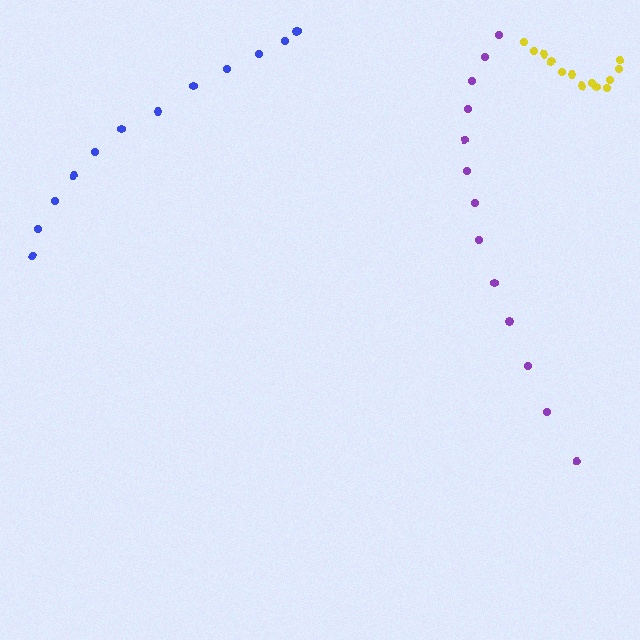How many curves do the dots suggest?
There are 3 distinct paths.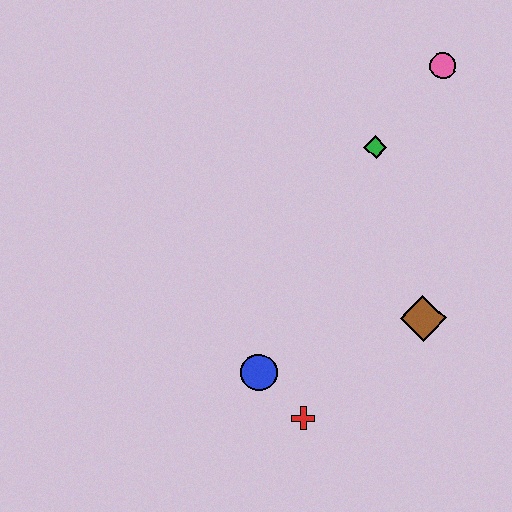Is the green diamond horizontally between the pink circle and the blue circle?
Yes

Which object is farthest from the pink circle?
The red cross is farthest from the pink circle.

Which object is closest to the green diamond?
The pink circle is closest to the green diamond.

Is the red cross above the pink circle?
No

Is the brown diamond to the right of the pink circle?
No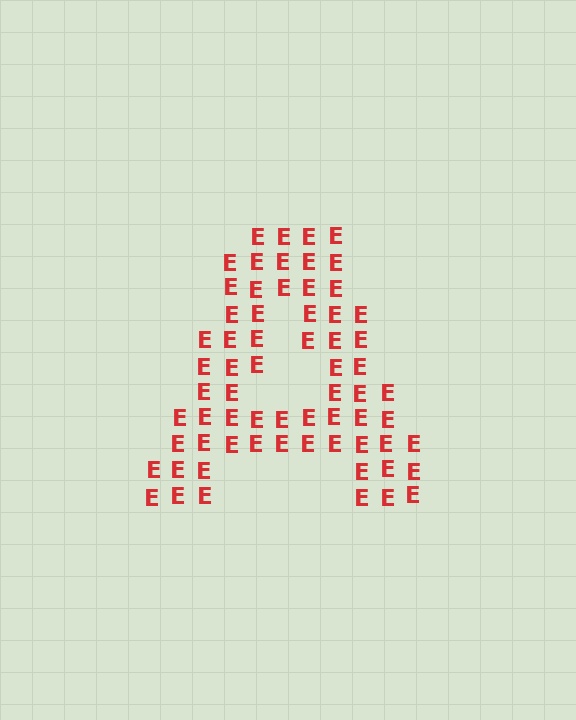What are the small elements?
The small elements are letter E's.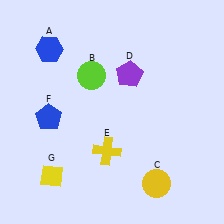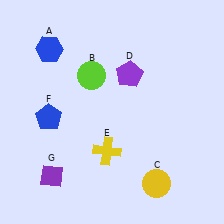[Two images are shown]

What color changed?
The diamond (G) changed from yellow in Image 1 to purple in Image 2.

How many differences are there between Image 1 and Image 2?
There is 1 difference between the two images.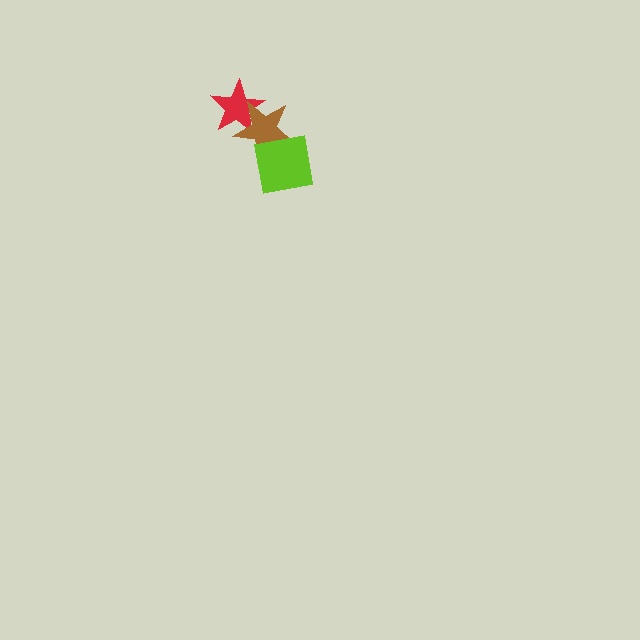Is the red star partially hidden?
Yes, it is partially covered by another shape.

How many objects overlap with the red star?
1 object overlaps with the red star.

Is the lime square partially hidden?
No, no other shape covers it.